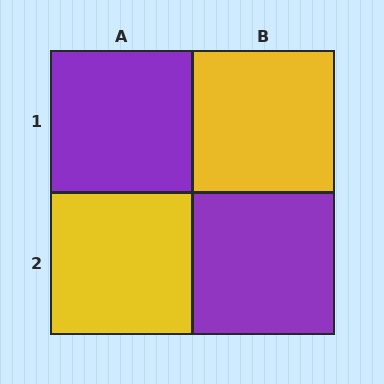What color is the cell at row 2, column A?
Yellow.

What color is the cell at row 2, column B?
Purple.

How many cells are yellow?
2 cells are yellow.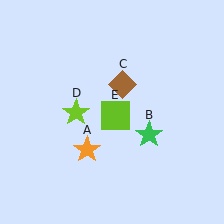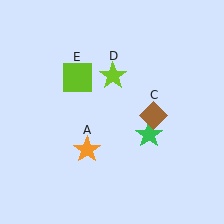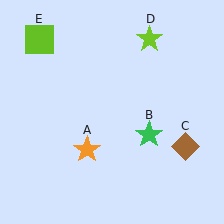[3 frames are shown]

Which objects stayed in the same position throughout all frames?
Orange star (object A) and green star (object B) remained stationary.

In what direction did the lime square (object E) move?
The lime square (object E) moved up and to the left.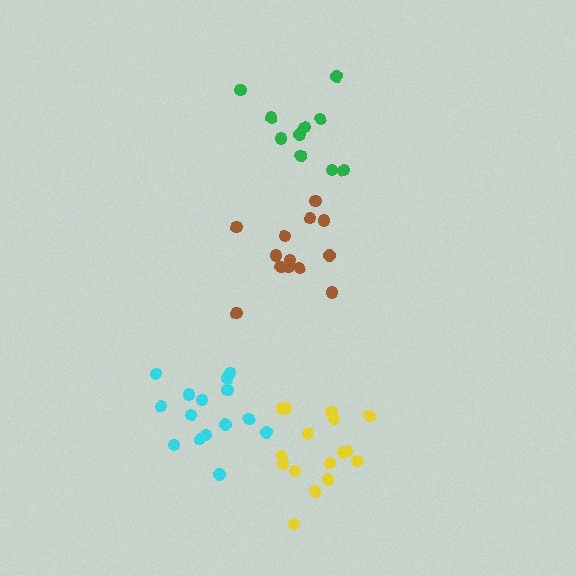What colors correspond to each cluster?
The clusters are colored: green, yellow, brown, cyan.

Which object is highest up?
The green cluster is topmost.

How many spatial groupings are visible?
There are 4 spatial groupings.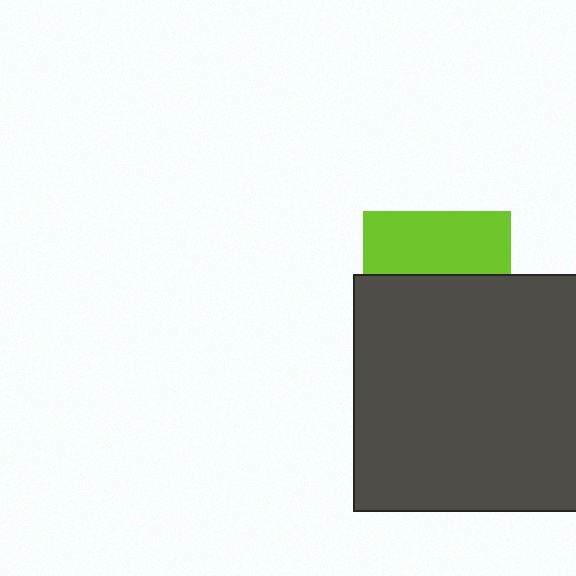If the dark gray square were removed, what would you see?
You would see the complete lime square.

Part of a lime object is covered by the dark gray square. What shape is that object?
It is a square.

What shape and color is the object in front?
The object in front is a dark gray square.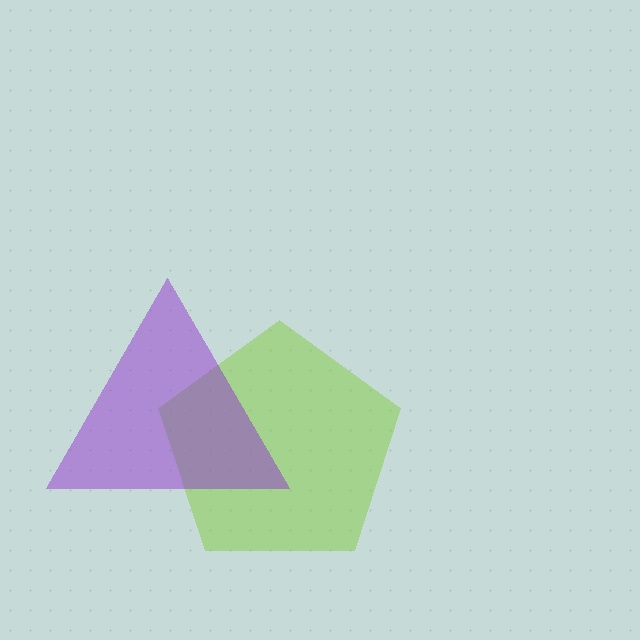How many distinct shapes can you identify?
There are 2 distinct shapes: a lime pentagon, a purple triangle.